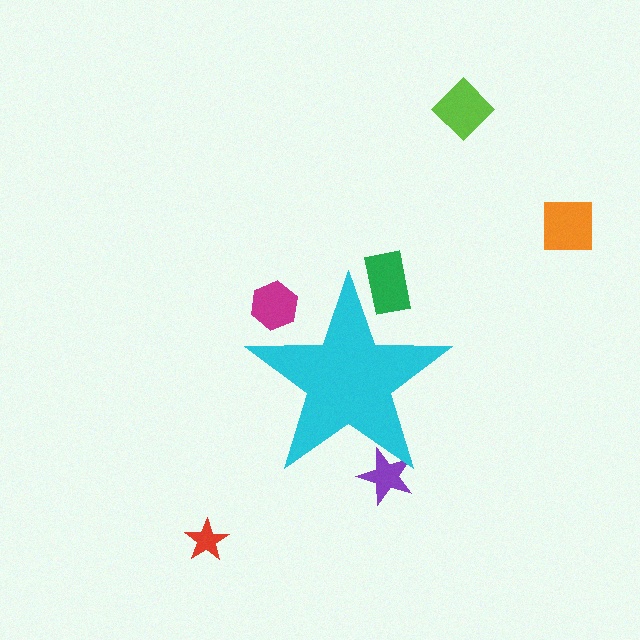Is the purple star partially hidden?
Yes, the purple star is partially hidden behind the cyan star.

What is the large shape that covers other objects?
A cyan star.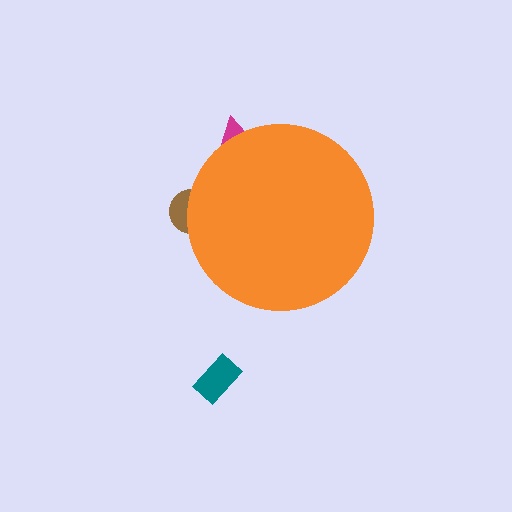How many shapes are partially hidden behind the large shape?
2 shapes are partially hidden.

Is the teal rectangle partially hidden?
No, the teal rectangle is fully visible.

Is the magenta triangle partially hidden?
Yes, the magenta triangle is partially hidden behind the orange circle.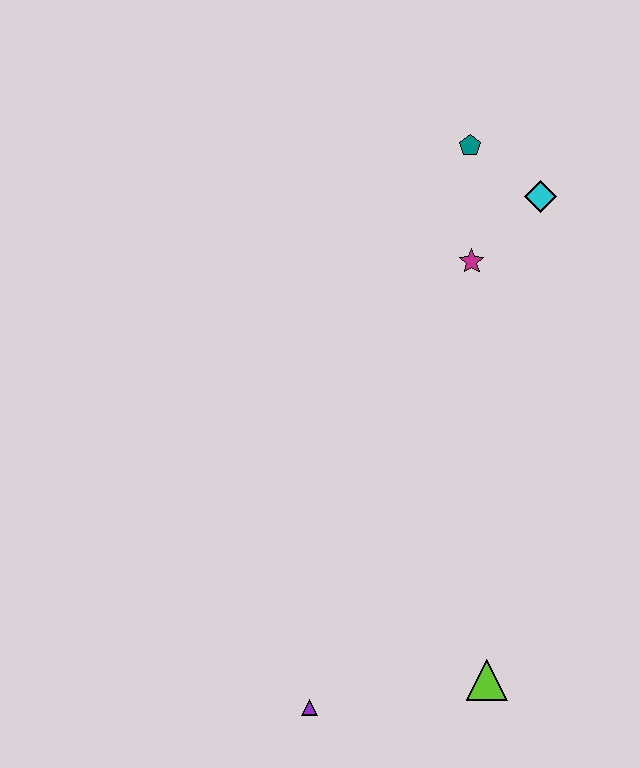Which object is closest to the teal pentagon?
The cyan diamond is closest to the teal pentagon.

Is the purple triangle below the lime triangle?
Yes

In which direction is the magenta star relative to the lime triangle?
The magenta star is above the lime triangle.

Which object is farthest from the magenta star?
The purple triangle is farthest from the magenta star.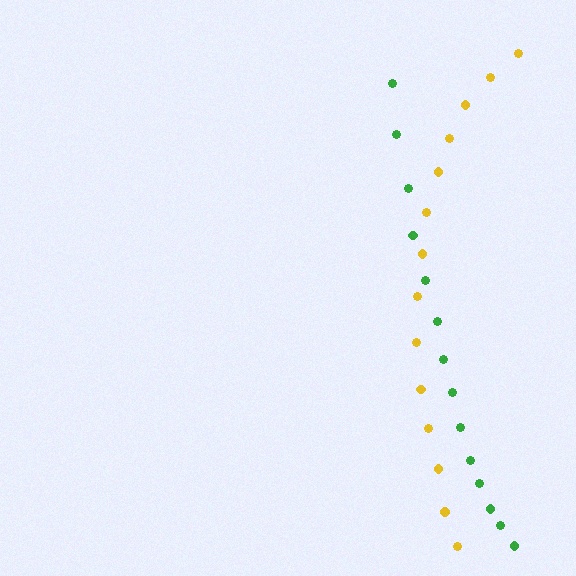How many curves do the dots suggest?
There are 2 distinct paths.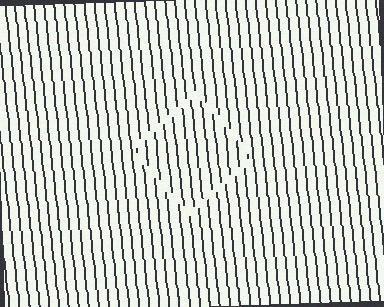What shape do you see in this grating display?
An illusory square. The interior of the shape contains the same grating, shifted by half a period — the contour is defined by the phase discontinuity where line-ends from the inner and outer gratings abut.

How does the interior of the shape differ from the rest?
The interior of the shape contains the same grating, shifted by half a period — the contour is defined by the phase discontinuity where line-ends from the inner and outer gratings abut.